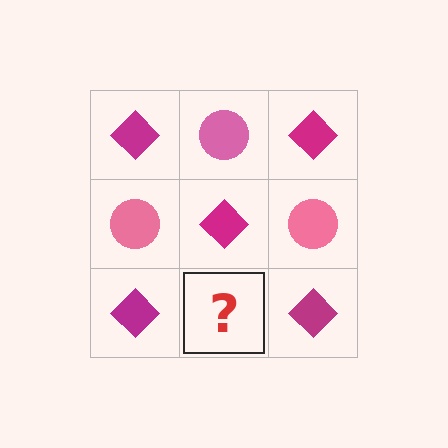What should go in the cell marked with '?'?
The missing cell should contain a pink circle.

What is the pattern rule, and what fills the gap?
The rule is that it alternates magenta diamond and pink circle in a checkerboard pattern. The gap should be filled with a pink circle.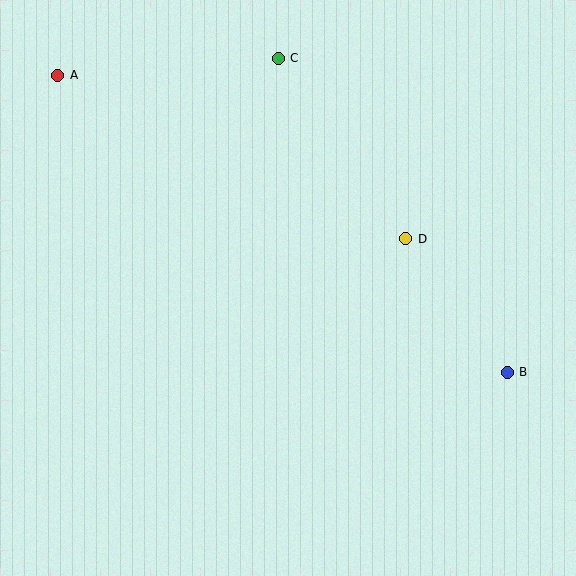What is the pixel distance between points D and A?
The distance between D and A is 384 pixels.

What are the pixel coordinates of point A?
Point A is at (58, 75).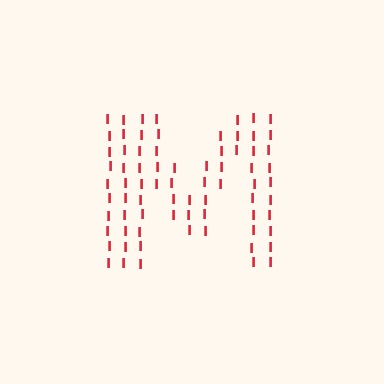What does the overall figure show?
The overall figure shows the letter M.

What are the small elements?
The small elements are letter I's.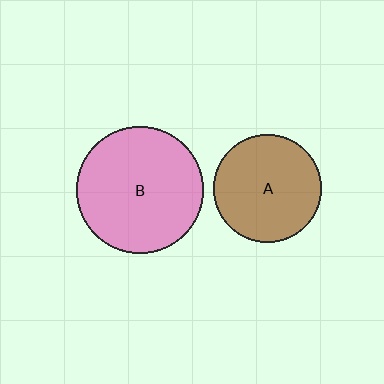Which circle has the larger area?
Circle B (pink).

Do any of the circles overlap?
No, none of the circles overlap.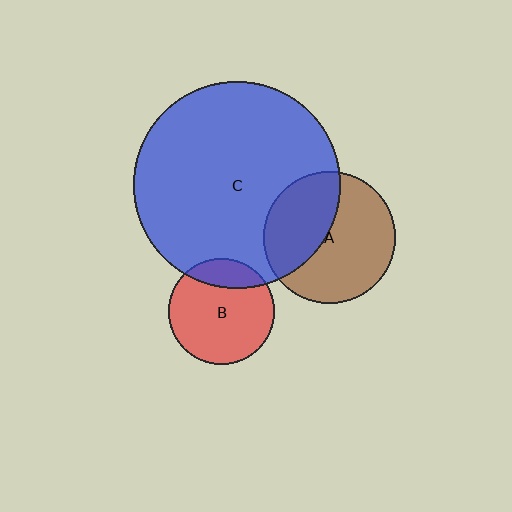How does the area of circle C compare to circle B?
Approximately 3.8 times.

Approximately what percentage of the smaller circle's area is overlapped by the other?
Approximately 40%.